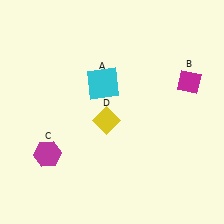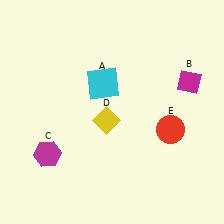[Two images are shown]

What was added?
A red circle (E) was added in Image 2.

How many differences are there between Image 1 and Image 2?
There is 1 difference between the two images.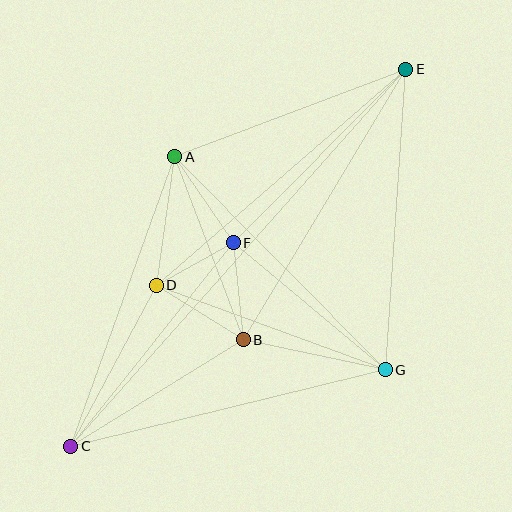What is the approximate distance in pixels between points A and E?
The distance between A and E is approximately 247 pixels.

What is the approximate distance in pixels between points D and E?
The distance between D and E is approximately 330 pixels.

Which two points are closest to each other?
Points D and F are closest to each other.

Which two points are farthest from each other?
Points C and E are farthest from each other.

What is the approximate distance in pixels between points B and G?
The distance between B and G is approximately 146 pixels.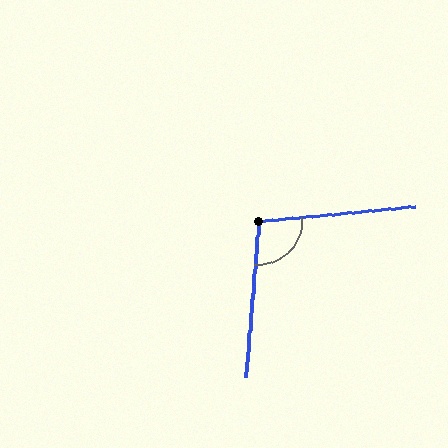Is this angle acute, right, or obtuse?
It is obtuse.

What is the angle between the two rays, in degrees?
Approximately 100 degrees.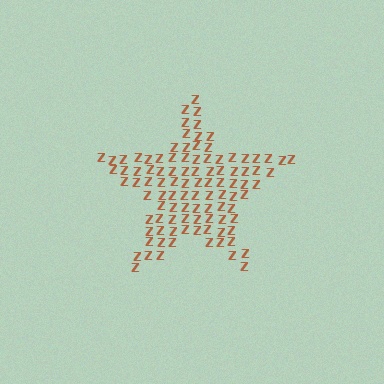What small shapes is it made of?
It is made of small letter Z's.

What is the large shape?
The large shape is a star.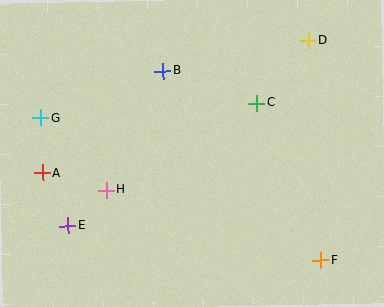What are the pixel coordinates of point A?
Point A is at (43, 173).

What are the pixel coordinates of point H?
Point H is at (106, 190).